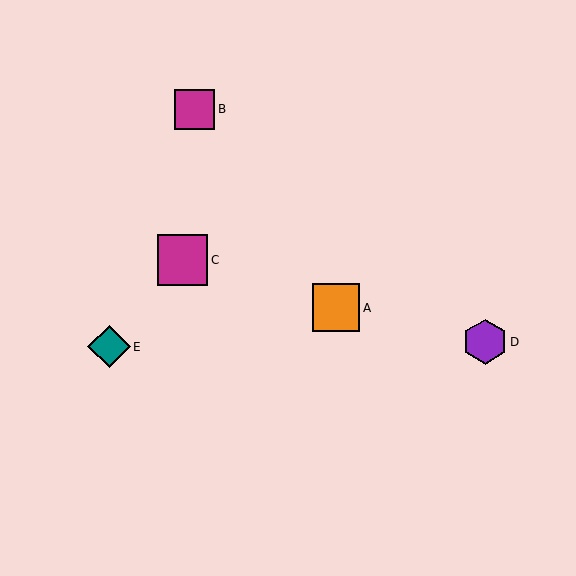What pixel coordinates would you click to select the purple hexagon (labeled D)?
Click at (485, 342) to select the purple hexagon D.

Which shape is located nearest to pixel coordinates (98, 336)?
The teal diamond (labeled E) at (109, 347) is nearest to that location.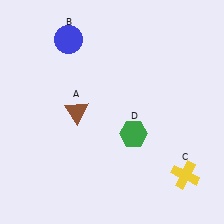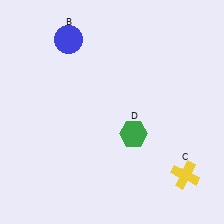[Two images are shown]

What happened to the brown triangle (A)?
The brown triangle (A) was removed in Image 2. It was in the top-left area of Image 1.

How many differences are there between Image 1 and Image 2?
There is 1 difference between the two images.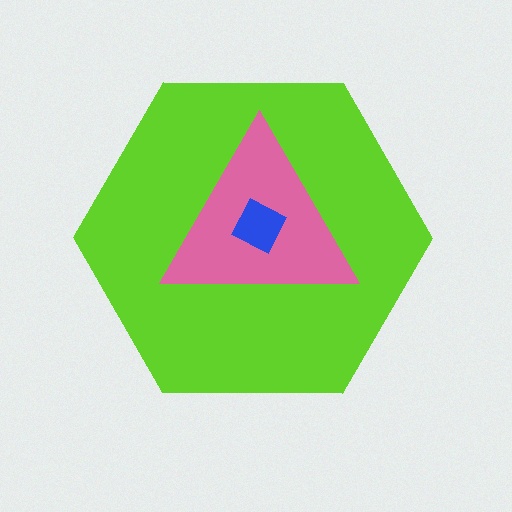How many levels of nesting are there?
3.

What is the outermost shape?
The lime hexagon.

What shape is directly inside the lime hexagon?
The pink triangle.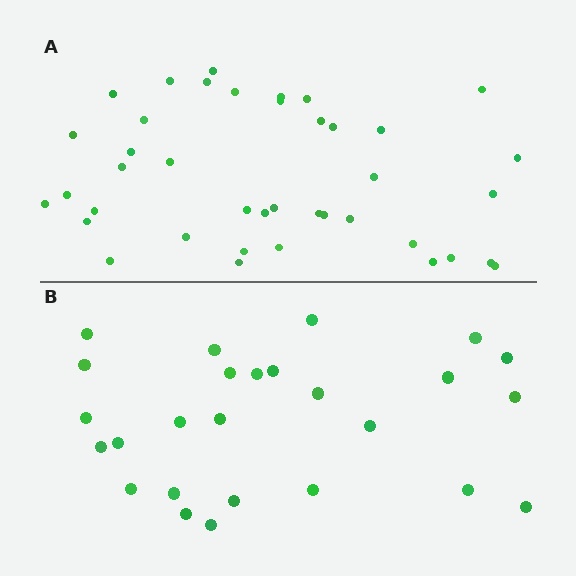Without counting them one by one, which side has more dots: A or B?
Region A (the top region) has more dots.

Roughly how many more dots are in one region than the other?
Region A has approximately 15 more dots than region B.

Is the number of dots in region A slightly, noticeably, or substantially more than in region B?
Region A has substantially more. The ratio is roughly 1.5 to 1.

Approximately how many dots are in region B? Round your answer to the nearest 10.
About 30 dots. (The exact count is 26, which rounds to 30.)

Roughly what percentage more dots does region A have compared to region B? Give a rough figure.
About 55% more.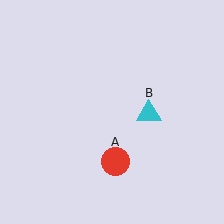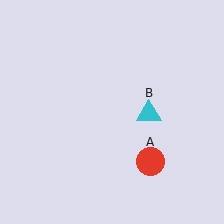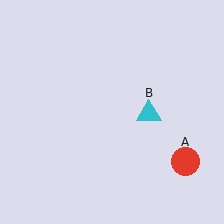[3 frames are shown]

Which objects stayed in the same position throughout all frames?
Cyan triangle (object B) remained stationary.